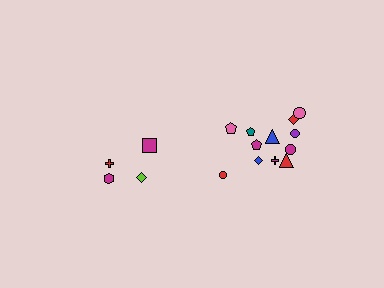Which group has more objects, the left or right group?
The right group.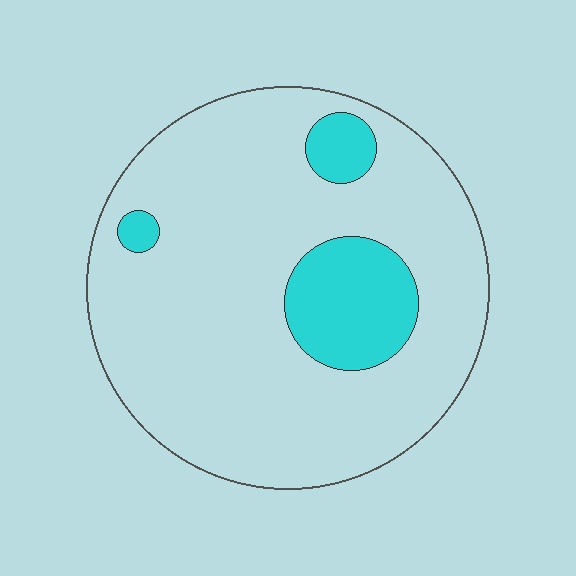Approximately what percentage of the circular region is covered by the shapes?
Approximately 15%.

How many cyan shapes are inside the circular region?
3.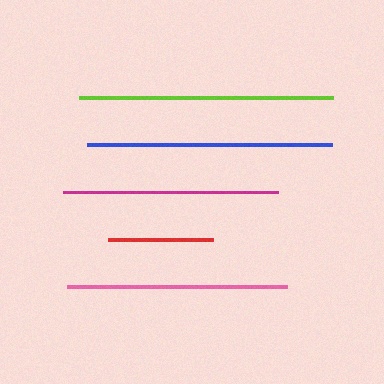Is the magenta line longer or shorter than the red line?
The magenta line is longer than the red line.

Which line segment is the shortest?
The red line is the shortest at approximately 105 pixels.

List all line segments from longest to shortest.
From longest to shortest: lime, blue, pink, magenta, red.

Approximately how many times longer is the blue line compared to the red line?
The blue line is approximately 2.3 times the length of the red line.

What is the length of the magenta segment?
The magenta segment is approximately 216 pixels long.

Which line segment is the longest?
The lime line is the longest at approximately 255 pixels.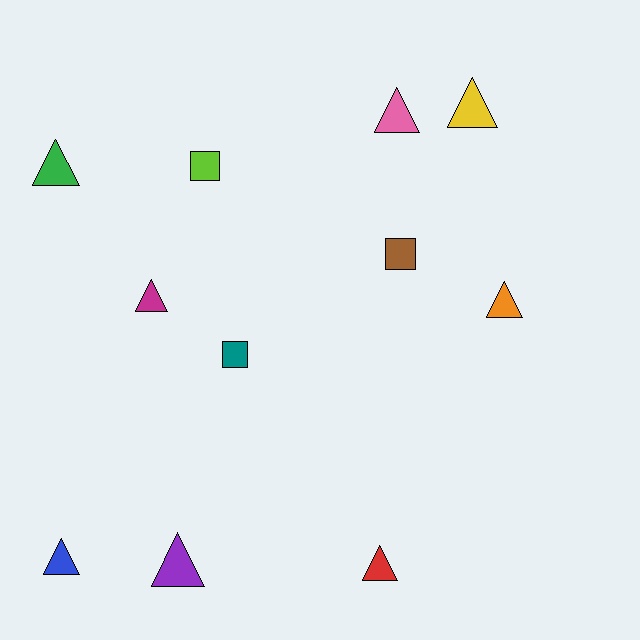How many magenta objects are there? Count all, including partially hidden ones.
There is 1 magenta object.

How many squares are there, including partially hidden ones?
There are 3 squares.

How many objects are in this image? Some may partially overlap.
There are 11 objects.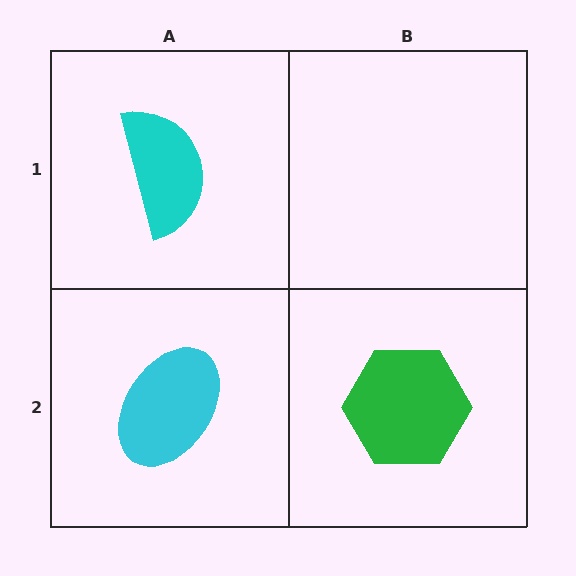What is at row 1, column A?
A cyan semicircle.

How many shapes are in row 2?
2 shapes.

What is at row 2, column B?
A green hexagon.